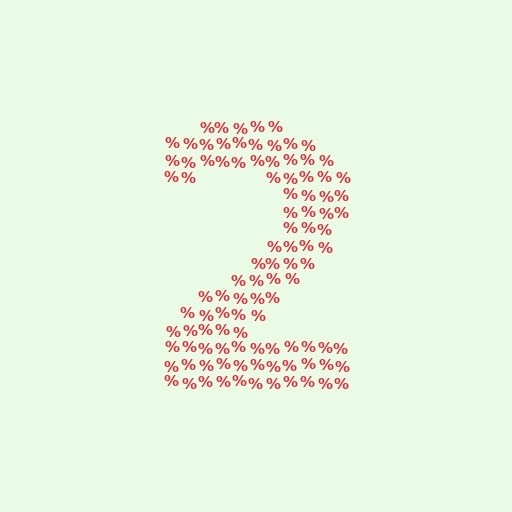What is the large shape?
The large shape is the digit 2.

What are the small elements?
The small elements are percent signs.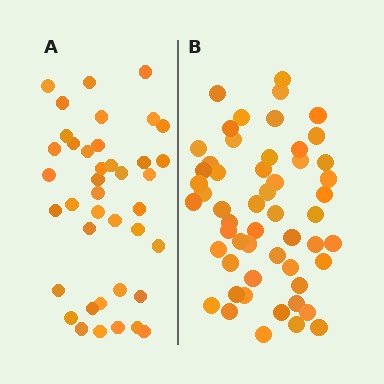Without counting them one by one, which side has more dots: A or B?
Region B (the right region) has more dots.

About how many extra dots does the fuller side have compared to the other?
Region B has approximately 15 more dots than region A.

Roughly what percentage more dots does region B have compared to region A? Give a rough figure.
About 35% more.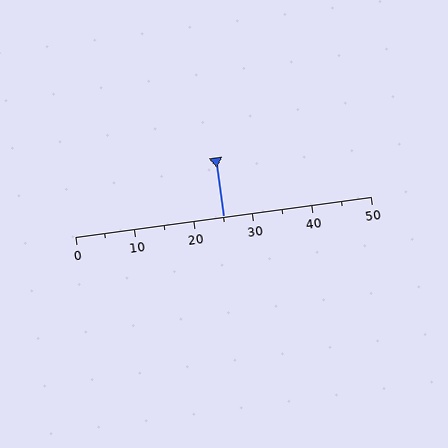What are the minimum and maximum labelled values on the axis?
The axis runs from 0 to 50.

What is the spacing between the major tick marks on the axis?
The major ticks are spaced 10 apart.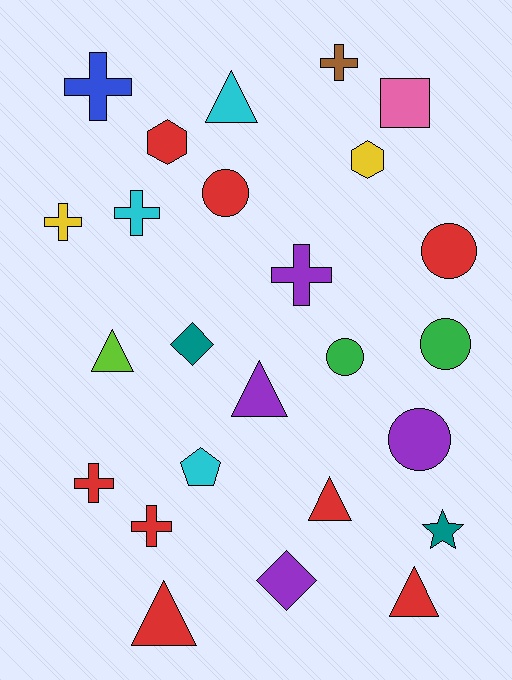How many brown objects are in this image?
There is 1 brown object.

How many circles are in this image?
There are 5 circles.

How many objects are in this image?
There are 25 objects.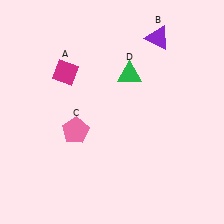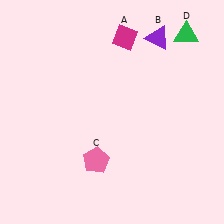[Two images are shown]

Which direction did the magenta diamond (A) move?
The magenta diamond (A) moved right.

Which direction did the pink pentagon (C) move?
The pink pentagon (C) moved down.